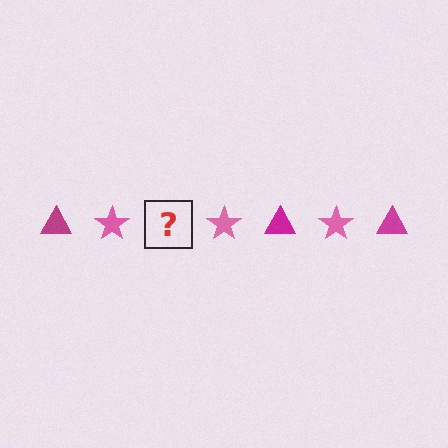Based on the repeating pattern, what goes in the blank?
The blank should be a magenta triangle.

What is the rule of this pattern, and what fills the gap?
The rule is that the pattern alternates between magenta triangle and pink star. The gap should be filled with a magenta triangle.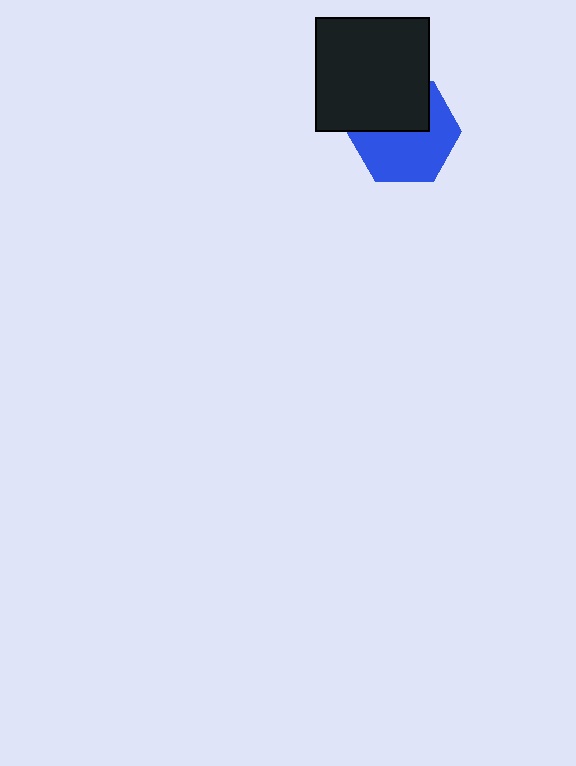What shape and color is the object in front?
The object in front is a black square.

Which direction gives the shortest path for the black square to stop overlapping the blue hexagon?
Moving up gives the shortest separation.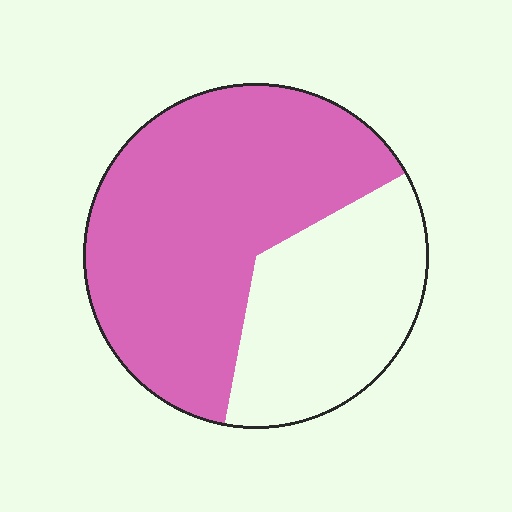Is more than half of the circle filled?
Yes.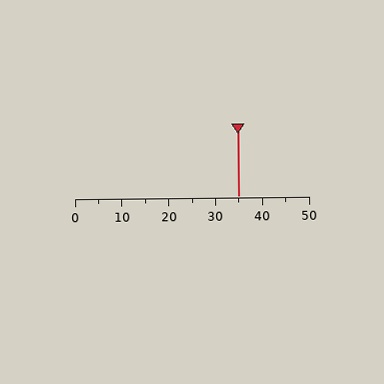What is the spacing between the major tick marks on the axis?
The major ticks are spaced 10 apart.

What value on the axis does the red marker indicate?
The marker indicates approximately 35.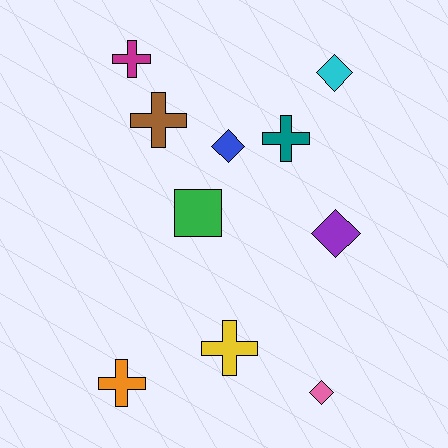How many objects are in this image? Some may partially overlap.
There are 10 objects.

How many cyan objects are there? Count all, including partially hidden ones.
There is 1 cyan object.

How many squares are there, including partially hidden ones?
There is 1 square.